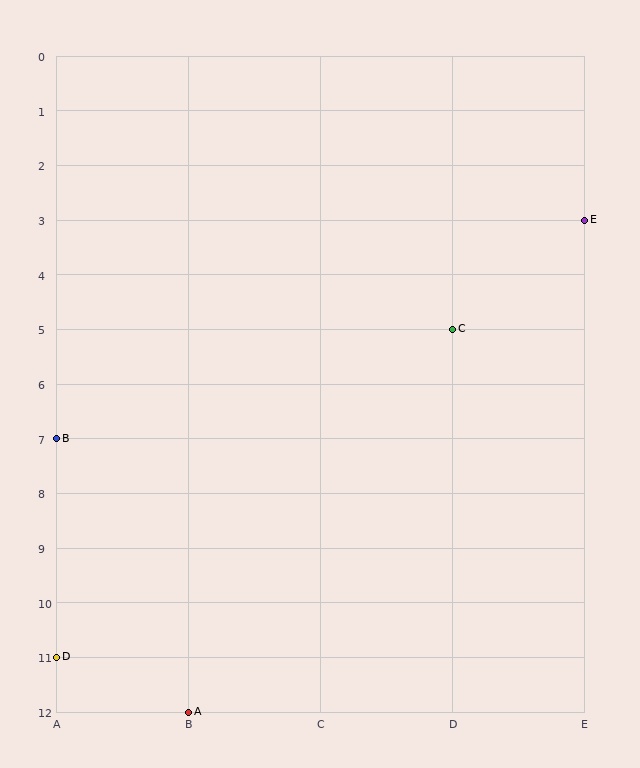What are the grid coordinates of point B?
Point B is at grid coordinates (A, 7).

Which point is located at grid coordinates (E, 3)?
Point E is at (E, 3).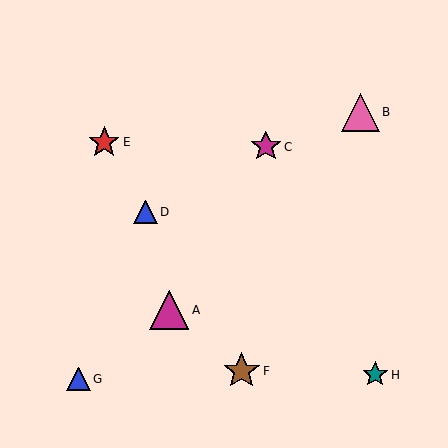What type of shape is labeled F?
Shape F is a brown star.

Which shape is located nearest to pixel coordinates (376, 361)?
The teal star (labeled H) at (375, 375) is nearest to that location.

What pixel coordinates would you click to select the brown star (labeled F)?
Click at (242, 371) to select the brown star F.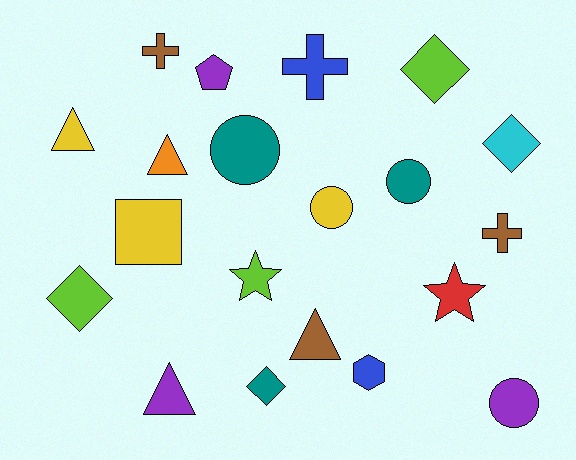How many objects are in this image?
There are 20 objects.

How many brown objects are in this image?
There are 3 brown objects.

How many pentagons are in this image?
There is 1 pentagon.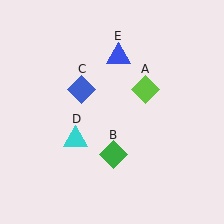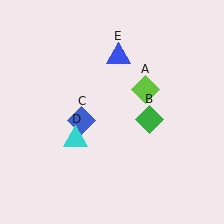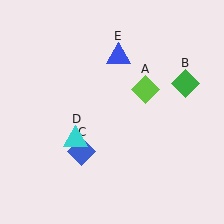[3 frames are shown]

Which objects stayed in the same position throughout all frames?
Lime diamond (object A) and cyan triangle (object D) and blue triangle (object E) remained stationary.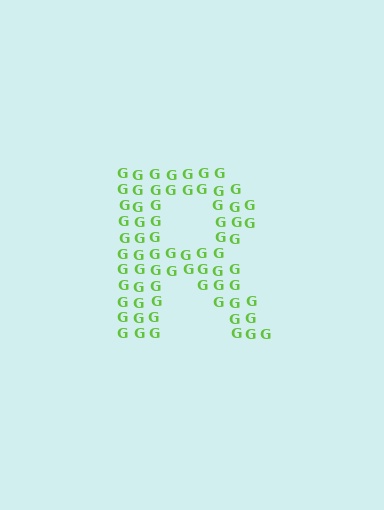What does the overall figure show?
The overall figure shows the letter R.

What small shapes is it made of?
It is made of small letter G's.